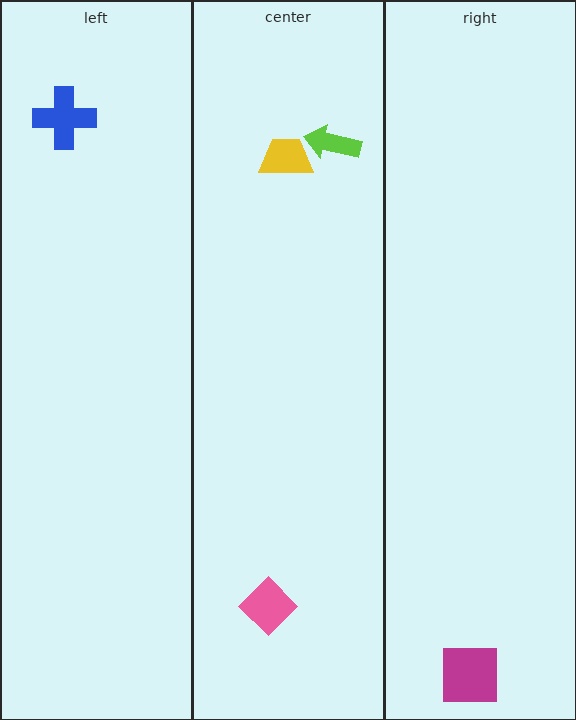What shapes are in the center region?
The lime arrow, the yellow trapezoid, the pink diamond.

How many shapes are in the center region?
3.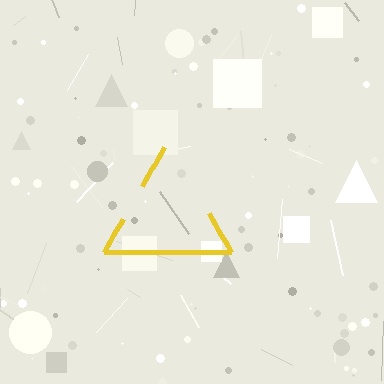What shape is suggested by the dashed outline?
The dashed outline suggests a triangle.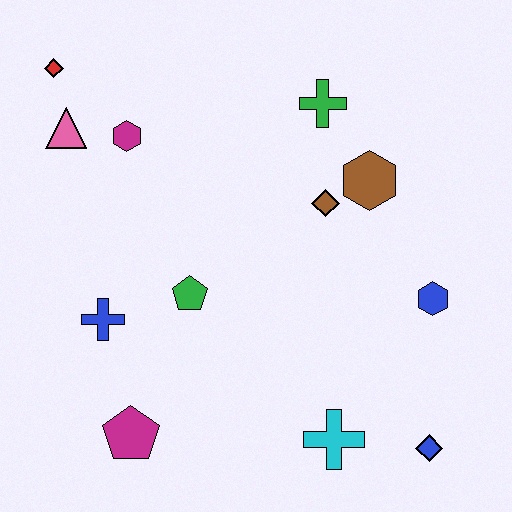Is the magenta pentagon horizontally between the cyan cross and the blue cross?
Yes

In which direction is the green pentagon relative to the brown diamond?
The green pentagon is to the left of the brown diamond.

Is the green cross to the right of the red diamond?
Yes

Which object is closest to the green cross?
The brown hexagon is closest to the green cross.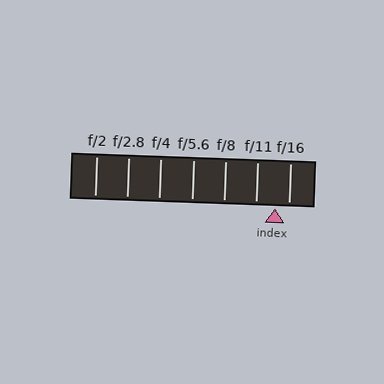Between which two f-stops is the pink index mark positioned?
The index mark is between f/11 and f/16.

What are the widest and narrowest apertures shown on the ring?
The widest aperture shown is f/2 and the narrowest is f/16.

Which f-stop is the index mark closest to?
The index mark is closest to f/16.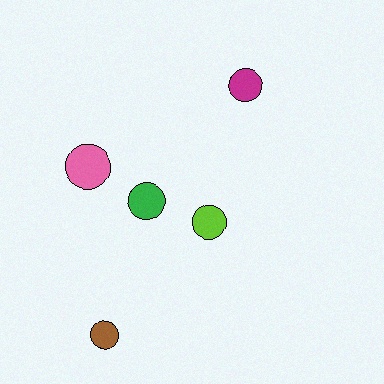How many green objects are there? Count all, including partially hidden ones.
There is 1 green object.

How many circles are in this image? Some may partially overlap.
There are 5 circles.